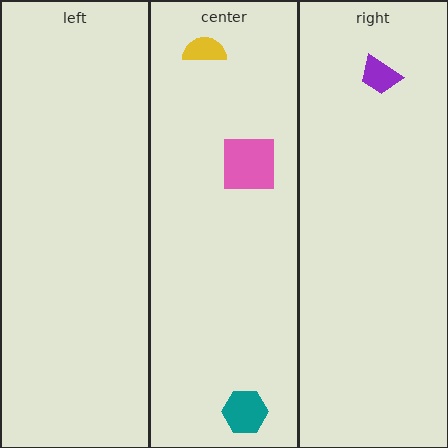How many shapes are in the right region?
1.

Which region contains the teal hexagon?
The center region.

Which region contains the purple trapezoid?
The right region.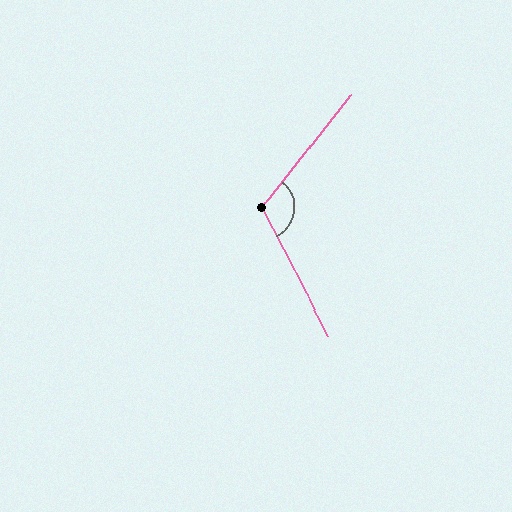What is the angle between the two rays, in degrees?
Approximately 115 degrees.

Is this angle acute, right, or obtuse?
It is obtuse.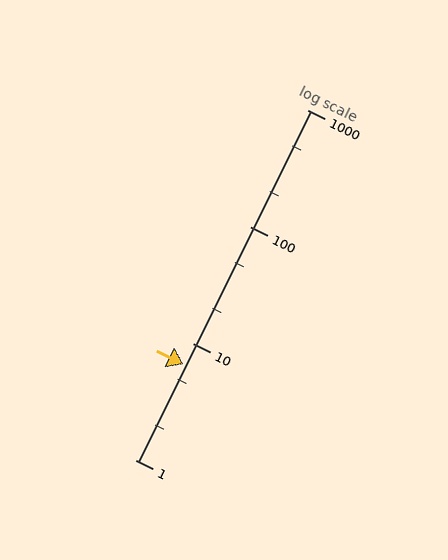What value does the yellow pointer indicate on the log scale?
The pointer indicates approximately 6.6.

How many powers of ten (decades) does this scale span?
The scale spans 3 decades, from 1 to 1000.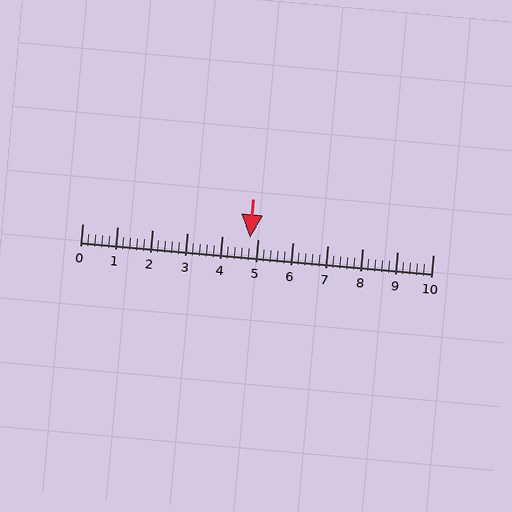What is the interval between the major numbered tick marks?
The major tick marks are spaced 1 units apart.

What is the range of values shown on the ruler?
The ruler shows values from 0 to 10.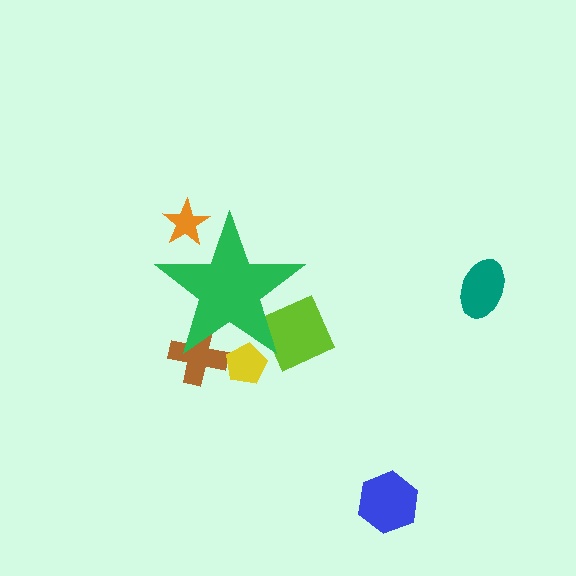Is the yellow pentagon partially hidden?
Yes, the yellow pentagon is partially hidden behind the green star.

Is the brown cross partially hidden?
Yes, the brown cross is partially hidden behind the green star.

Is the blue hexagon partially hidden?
No, the blue hexagon is fully visible.